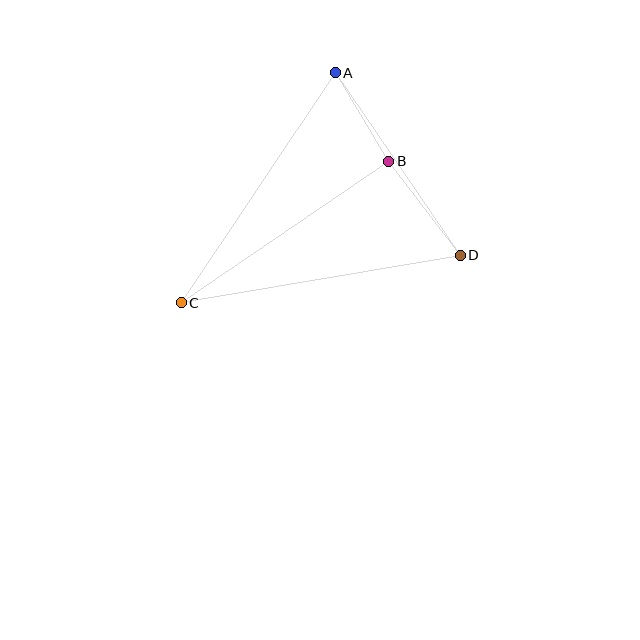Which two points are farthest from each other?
Points C and D are farthest from each other.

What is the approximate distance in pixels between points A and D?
The distance between A and D is approximately 221 pixels.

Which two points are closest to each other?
Points A and B are closest to each other.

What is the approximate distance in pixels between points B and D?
The distance between B and D is approximately 118 pixels.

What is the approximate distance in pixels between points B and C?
The distance between B and C is approximately 251 pixels.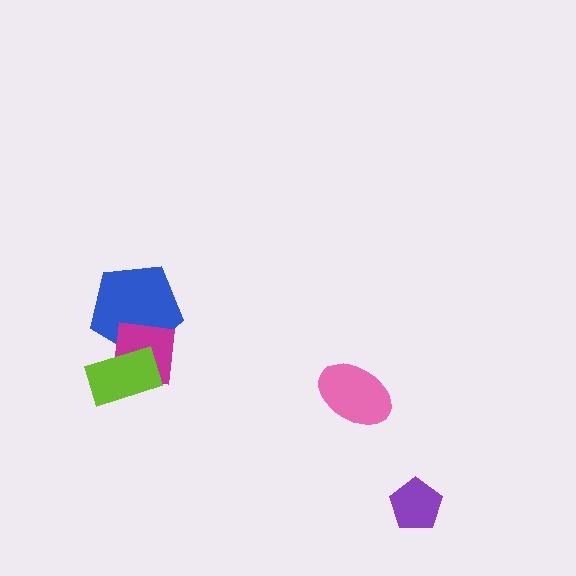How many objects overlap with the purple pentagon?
0 objects overlap with the purple pentagon.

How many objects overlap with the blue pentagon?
2 objects overlap with the blue pentagon.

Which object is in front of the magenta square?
The lime rectangle is in front of the magenta square.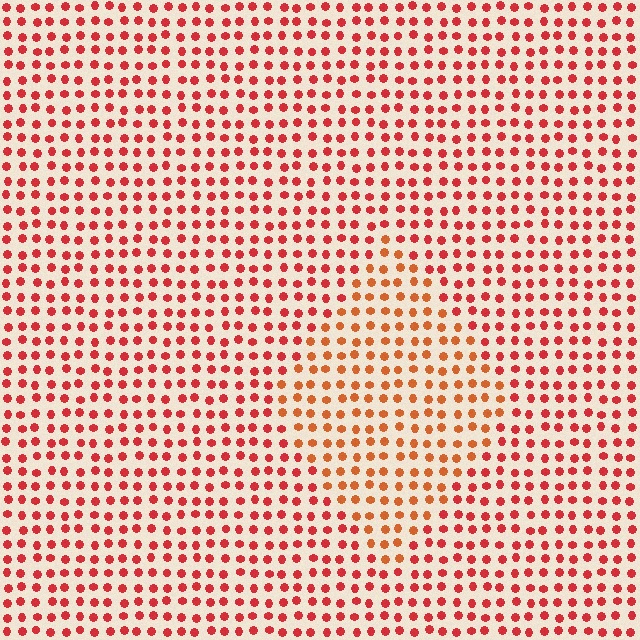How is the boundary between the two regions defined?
The boundary is defined purely by a slight shift in hue (about 24 degrees). Spacing, size, and orientation are identical on both sides.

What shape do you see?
I see a diamond.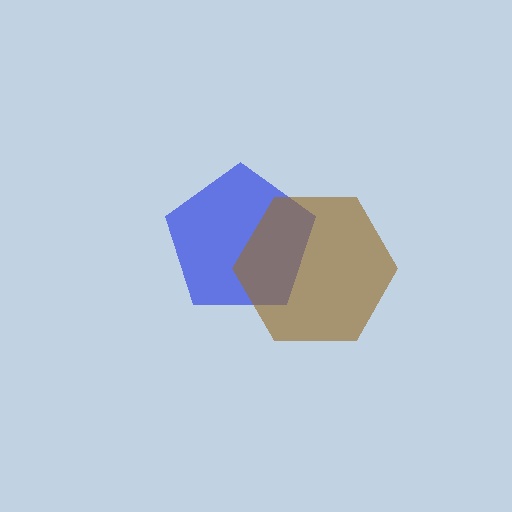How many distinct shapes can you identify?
There are 2 distinct shapes: a blue pentagon, a brown hexagon.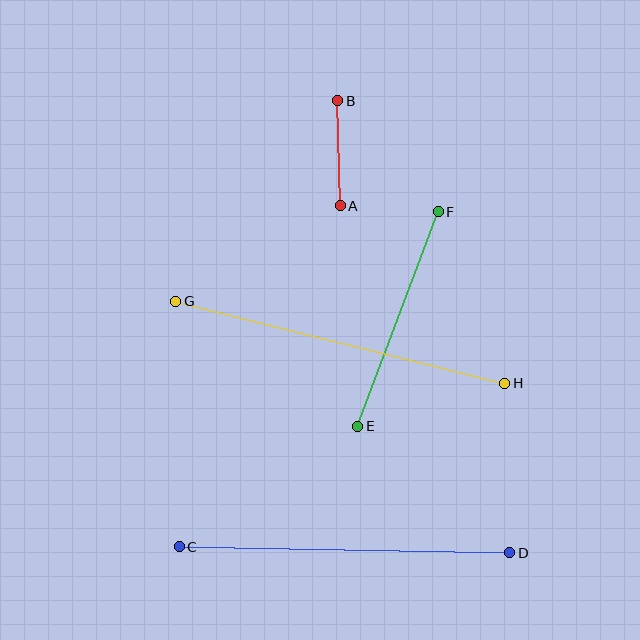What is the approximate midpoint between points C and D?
The midpoint is at approximately (344, 550) pixels.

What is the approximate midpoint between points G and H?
The midpoint is at approximately (340, 342) pixels.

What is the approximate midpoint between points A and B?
The midpoint is at approximately (339, 153) pixels.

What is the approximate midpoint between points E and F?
The midpoint is at approximately (398, 319) pixels.